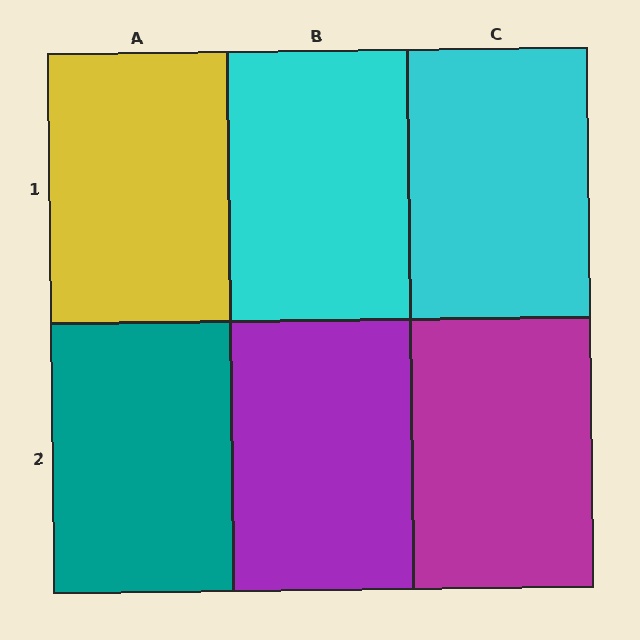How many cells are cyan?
2 cells are cyan.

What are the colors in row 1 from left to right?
Yellow, cyan, cyan.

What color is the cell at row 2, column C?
Magenta.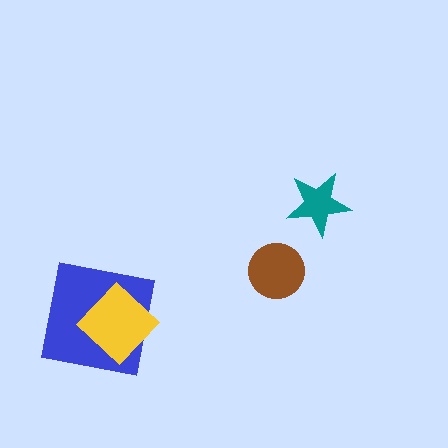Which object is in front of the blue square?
The yellow diamond is in front of the blue square.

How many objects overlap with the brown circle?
0 objects overlap with the brown circle.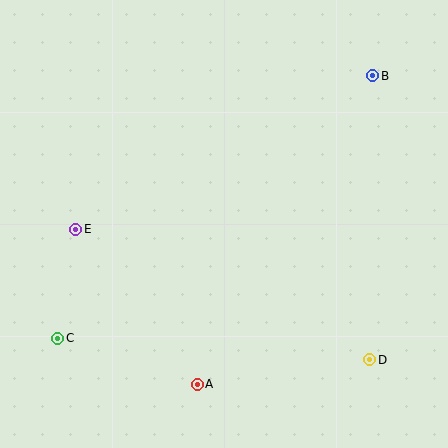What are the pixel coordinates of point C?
Point C is at (58, 338).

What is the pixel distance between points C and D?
The distance between C and D is 313 pixels.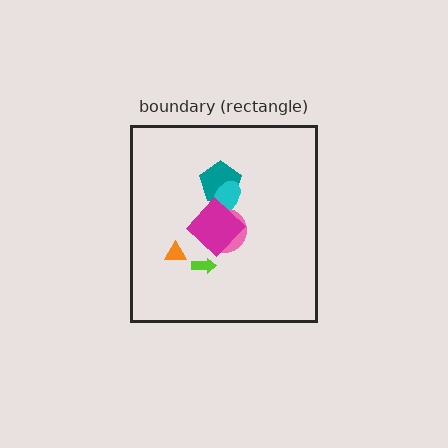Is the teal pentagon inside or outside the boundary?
Inside.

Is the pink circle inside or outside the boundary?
Inside.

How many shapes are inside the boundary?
6 inside, 0 outside.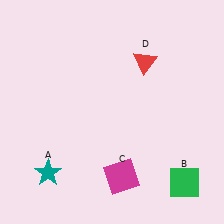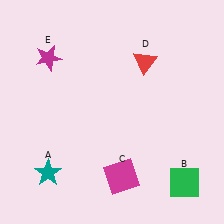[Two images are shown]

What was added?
A magenta star (E) was added in Image 2.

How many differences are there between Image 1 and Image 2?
There is 1 difference between the two images.